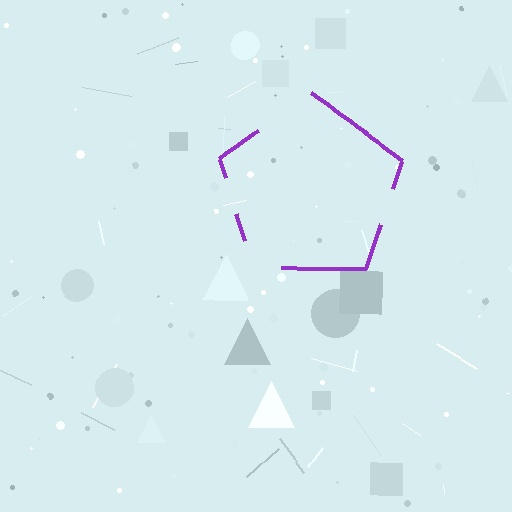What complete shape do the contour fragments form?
The contour fragments form a pentagon.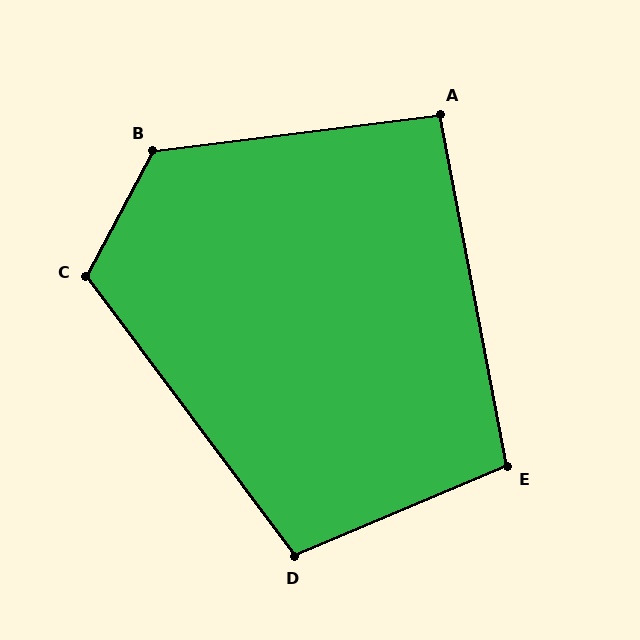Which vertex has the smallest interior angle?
A, at approximately 94 degrees.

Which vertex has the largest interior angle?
B, at approximately 125 degrees.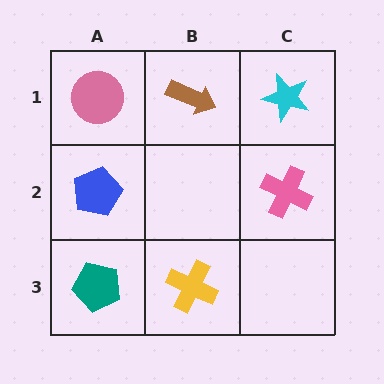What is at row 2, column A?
A blue pentagon.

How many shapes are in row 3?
2 shapes.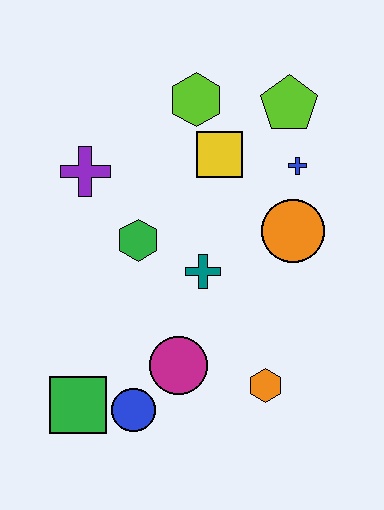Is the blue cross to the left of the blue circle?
No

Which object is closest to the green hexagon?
The teal cross is closest to the green hexagon.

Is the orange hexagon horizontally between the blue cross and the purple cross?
Yes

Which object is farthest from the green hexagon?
The lime pentagon is farthest from the green hexagon.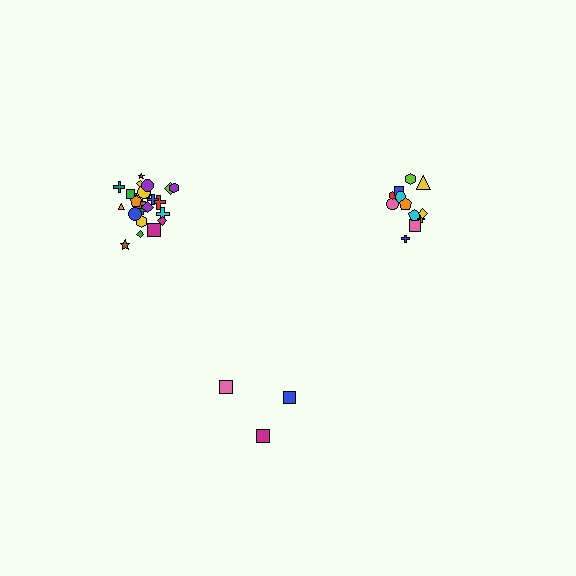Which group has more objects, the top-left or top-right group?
The top-left group.